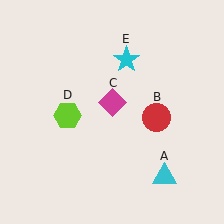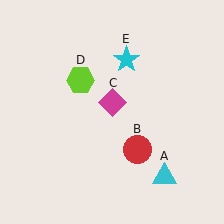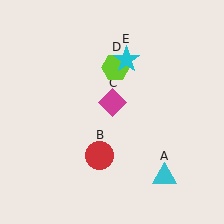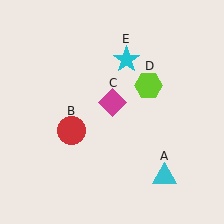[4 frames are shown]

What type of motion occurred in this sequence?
The red circle (object B), lime hexagon (object D) rotated clockwise around the center of the scene.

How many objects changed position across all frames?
2 objects changed position: red circle (object B), lime hexagon (object D).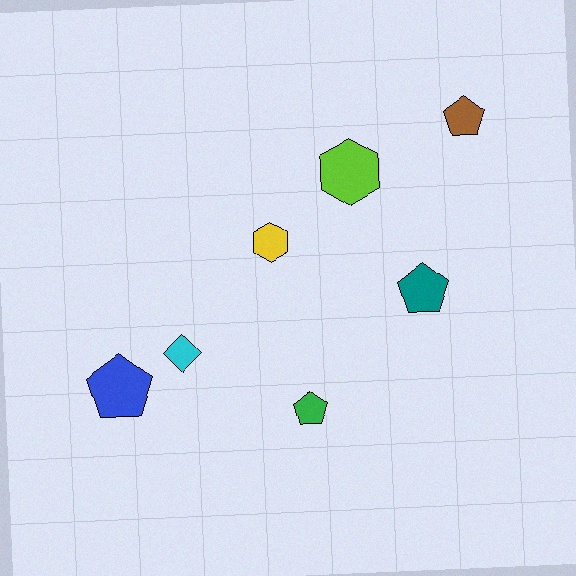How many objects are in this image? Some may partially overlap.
There are 7 objects.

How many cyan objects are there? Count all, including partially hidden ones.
There is 1 cyan object.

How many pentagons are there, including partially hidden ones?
There are 4 pentagons.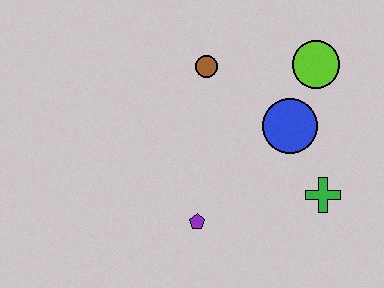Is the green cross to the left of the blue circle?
No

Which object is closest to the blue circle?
The lime circle is closest to the blue circle.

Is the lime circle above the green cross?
Yes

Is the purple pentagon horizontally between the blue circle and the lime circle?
No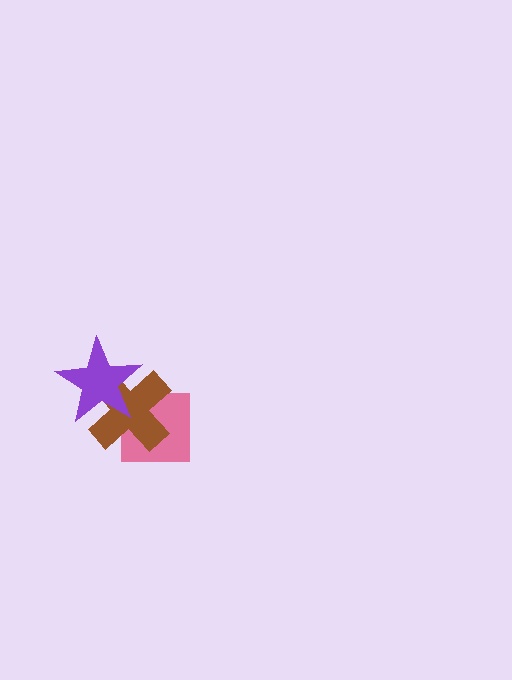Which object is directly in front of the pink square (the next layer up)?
The brown cross is directly in front of the pink square.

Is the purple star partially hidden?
No, no other shape covers it.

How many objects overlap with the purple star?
2 objects overlap with the purple star.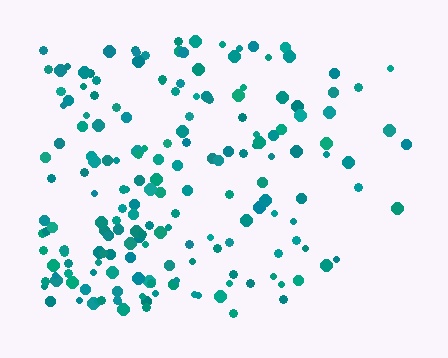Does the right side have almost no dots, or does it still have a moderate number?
Still a moderate number, just noticeably fewer than the left.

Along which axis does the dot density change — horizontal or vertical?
Horizontal.